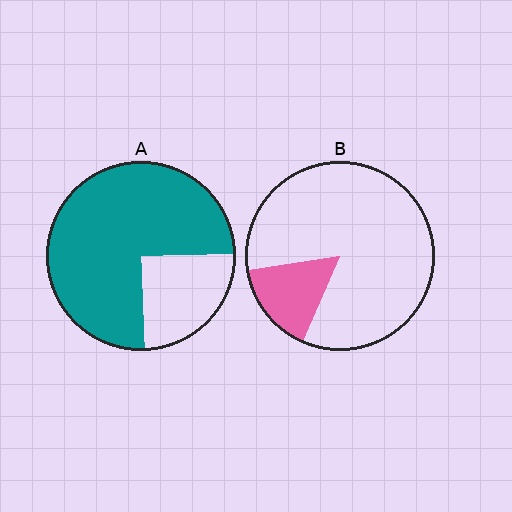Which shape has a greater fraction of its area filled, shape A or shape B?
Shape A.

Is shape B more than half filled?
No.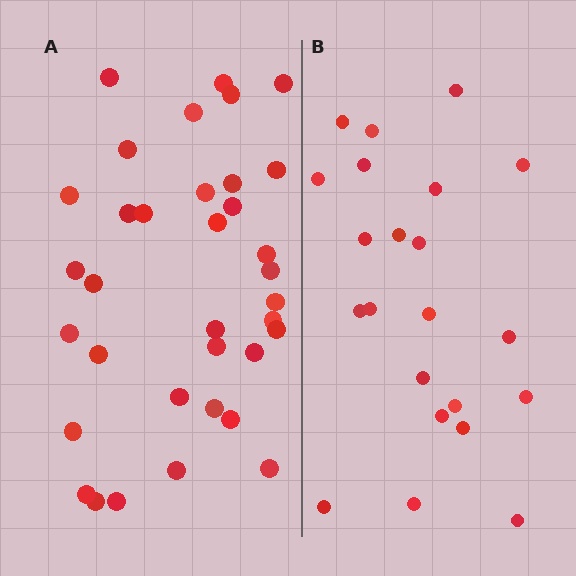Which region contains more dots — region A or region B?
Region A (the left region) has more dots.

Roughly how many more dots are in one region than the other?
Region A has approximately 15 more dots than region B.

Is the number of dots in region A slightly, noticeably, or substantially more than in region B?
Region A has substantially more. The ratio is roughly 1.6 to 1.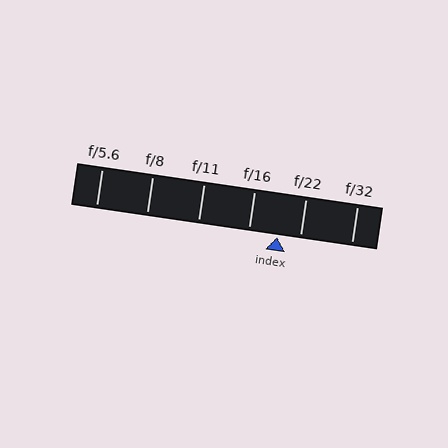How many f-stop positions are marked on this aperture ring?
There are 6 f-stop positions marked.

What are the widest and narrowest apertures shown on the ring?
The widest aperture shown is f/5.6 and the narrowest is f/32.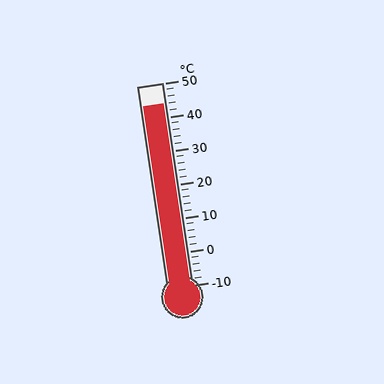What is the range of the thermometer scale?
The thermometer scale ranges from -10°C to 50°C.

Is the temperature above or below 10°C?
The temperature is above 10°C.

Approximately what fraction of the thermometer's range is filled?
The thermometer is filled to approximately 90% of its range.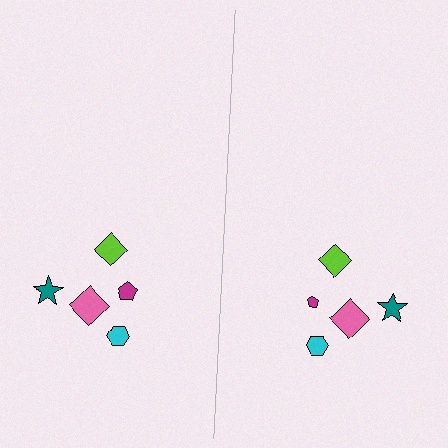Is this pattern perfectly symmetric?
No, the pattern is not perfectly symmetric. The magenta pentagon on the right side has a different size than its mirror counterpart.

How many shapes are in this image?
There are 10 shapes in this image.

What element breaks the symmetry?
The magenta pentagon on the right side has a different size than its mirror counterpart.